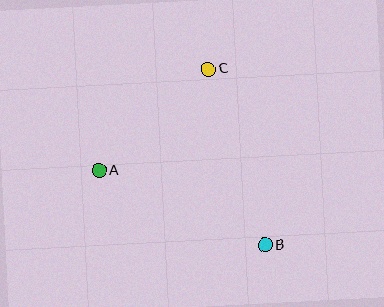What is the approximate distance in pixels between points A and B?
The distance between A and B is approximately 182 pixels.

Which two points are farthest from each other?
Points B and C are farthest from each other.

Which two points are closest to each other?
Points A and C are closest to each other.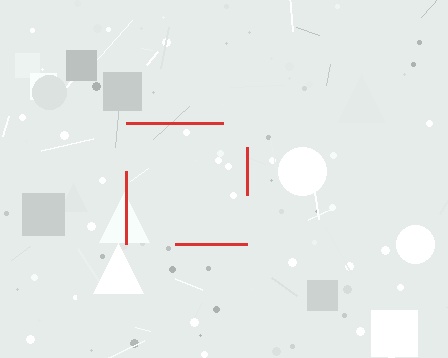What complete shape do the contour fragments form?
The contour fragments form a square.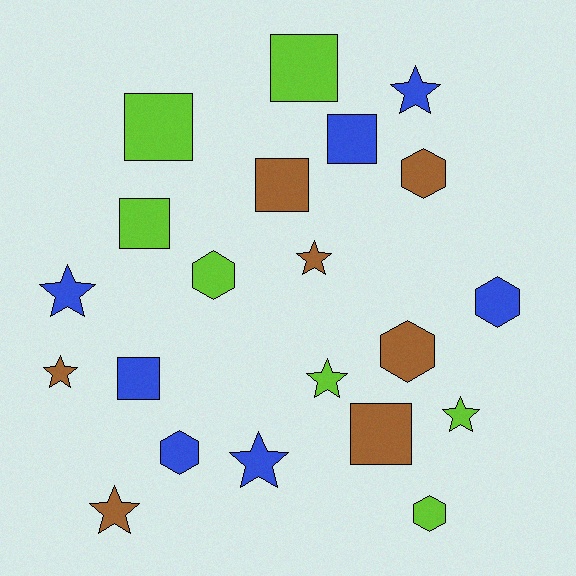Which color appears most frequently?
Blue, with 7 objects.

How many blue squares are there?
There are 2 blue squares.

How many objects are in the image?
There are 21 objects.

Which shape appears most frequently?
Star, with 8 objects.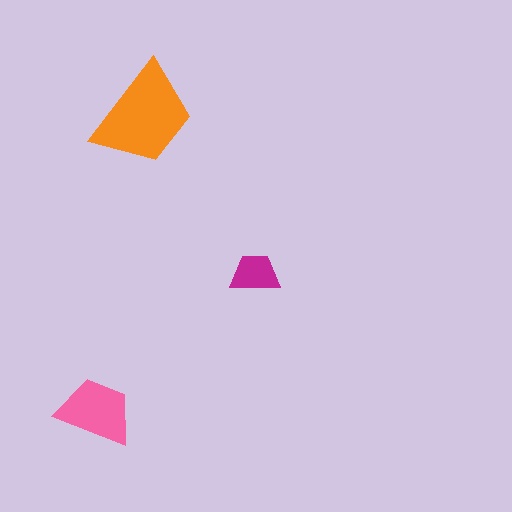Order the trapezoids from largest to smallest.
the orange one, the pink one, the magenta one.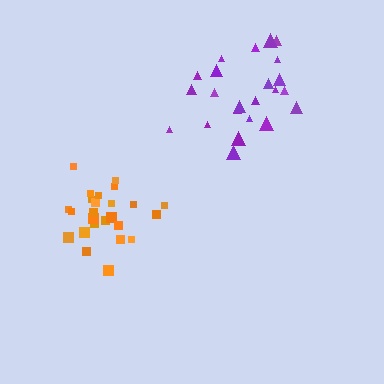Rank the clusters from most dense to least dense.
orange, purple.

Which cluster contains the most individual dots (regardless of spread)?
Orange (25).